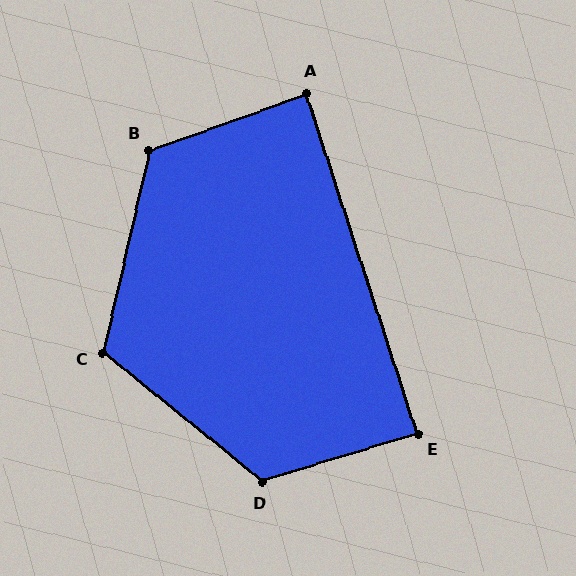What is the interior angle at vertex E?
Approximately 89 degrees (approximately right).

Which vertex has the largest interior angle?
D, at approximately 124 degrees.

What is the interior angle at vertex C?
Approximately 116 degrees (obtuse).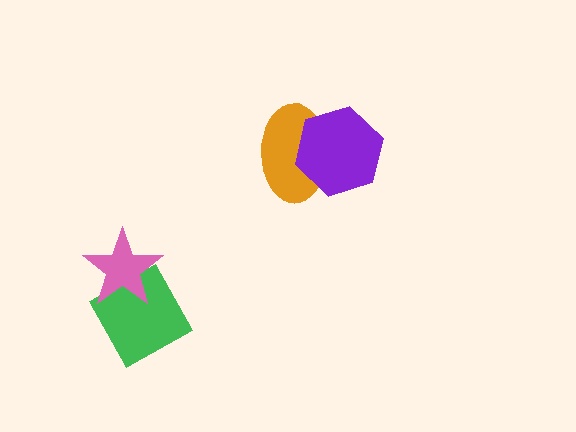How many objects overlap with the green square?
1 object overlaps with the green square.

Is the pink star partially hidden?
No, no other shape covers it.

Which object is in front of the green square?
The pink star is in front of the green square.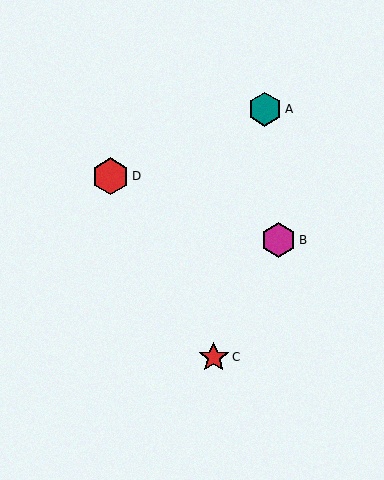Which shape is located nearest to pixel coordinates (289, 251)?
The magenta hexagon (labeled B) at (279, 240) is nearest to that location.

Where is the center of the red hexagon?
The center of the red hexagon is at (111, 176).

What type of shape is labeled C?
Shape C is a red star.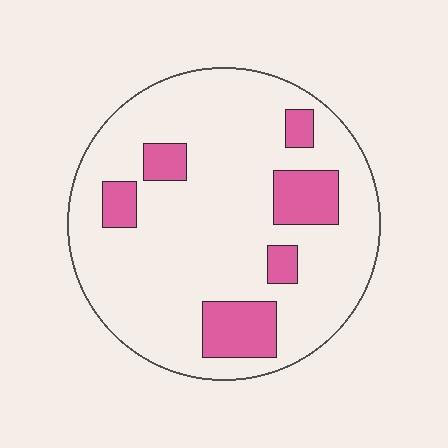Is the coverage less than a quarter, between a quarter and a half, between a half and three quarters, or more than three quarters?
Less than a quarter.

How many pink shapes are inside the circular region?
6.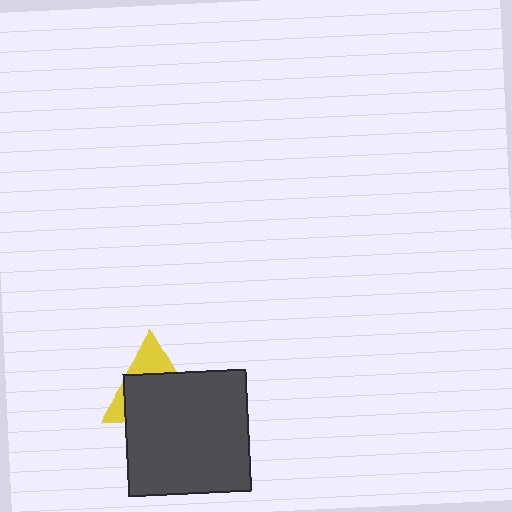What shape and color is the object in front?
The object in front is a dark gray square.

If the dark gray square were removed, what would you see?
You would see the complete yellow triangle.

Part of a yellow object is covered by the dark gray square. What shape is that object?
It is a triangle.